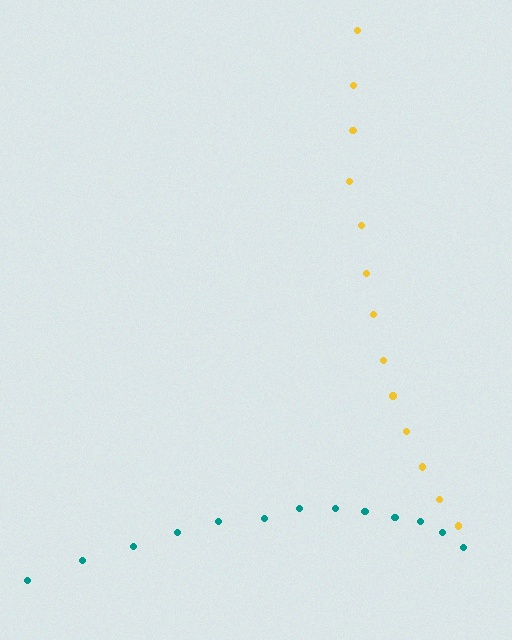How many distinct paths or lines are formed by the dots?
There are 2 distinct paths.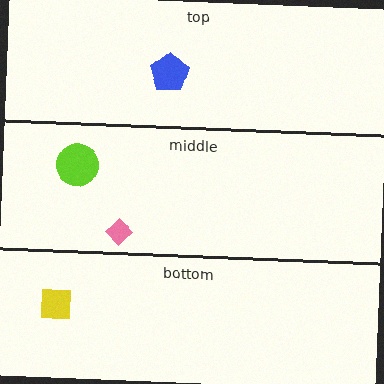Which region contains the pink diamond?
The middle region.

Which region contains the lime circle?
The middle region.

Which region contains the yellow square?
The bottom region.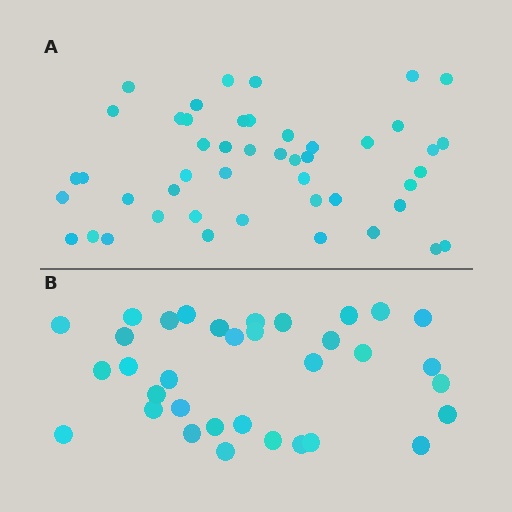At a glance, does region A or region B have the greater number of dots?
Region A (the top region) has more dots.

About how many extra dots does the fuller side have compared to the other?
Region A has approximately 15 more dots than region B.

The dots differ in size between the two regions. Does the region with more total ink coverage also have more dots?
No. Region B has more total ink coverage because its dots are larger, but region A actually contains more individual dots. Total area can be misleading — the number of items is what matters here.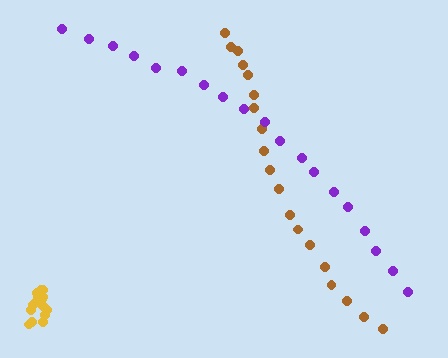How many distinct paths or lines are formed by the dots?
There are 3 distinct paths.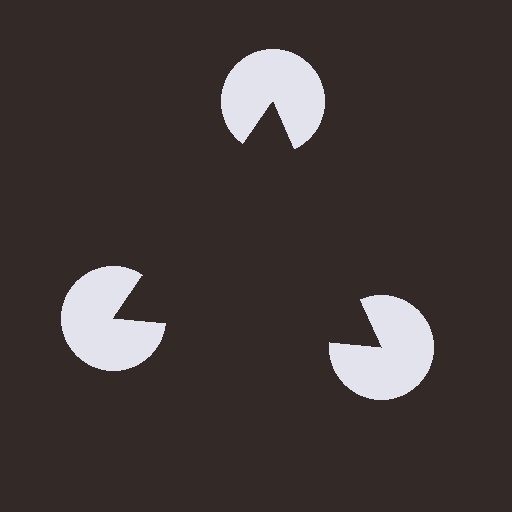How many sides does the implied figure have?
3 sides.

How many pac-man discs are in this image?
There are 3 — one at each vertex of the illusory triangle.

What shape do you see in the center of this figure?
An illusory triangle — its edges are inferred from the aligned wedge cuts in the pac-man discs, not physically drawn.